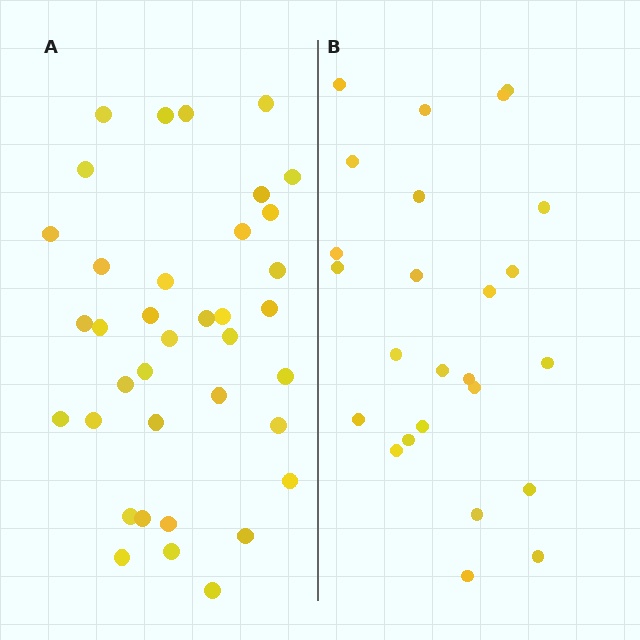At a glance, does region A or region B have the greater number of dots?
Region A (the left region) has more dots.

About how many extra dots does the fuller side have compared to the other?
Region A has roughly 12 or so more dots than region B.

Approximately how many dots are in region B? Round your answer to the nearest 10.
About 20 dots. (The exact count is 25, which rounds to 20.)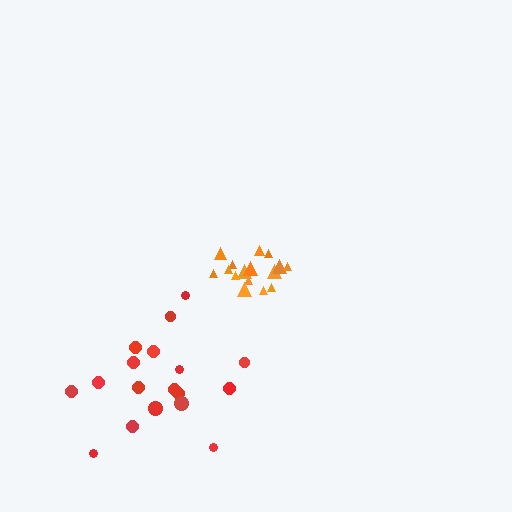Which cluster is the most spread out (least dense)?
Red.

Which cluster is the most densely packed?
Orange.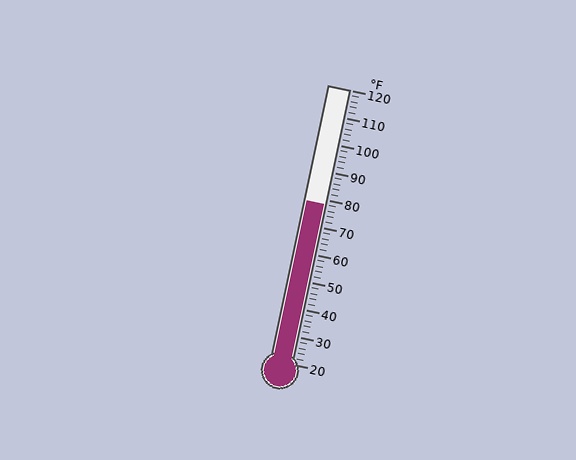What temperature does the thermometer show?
The thermometer shows approximately 78°F.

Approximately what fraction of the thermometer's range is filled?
The thermometer is filled to approximately 60% of its range.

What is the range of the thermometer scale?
The thermometer scale ranges from 20°F to 120°F.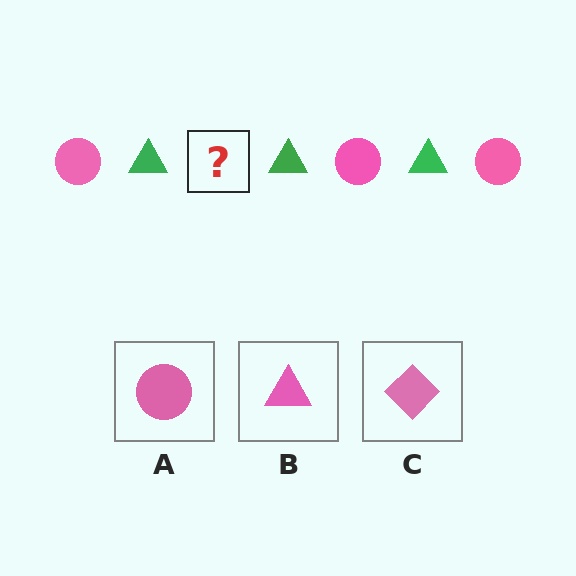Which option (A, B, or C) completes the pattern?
A.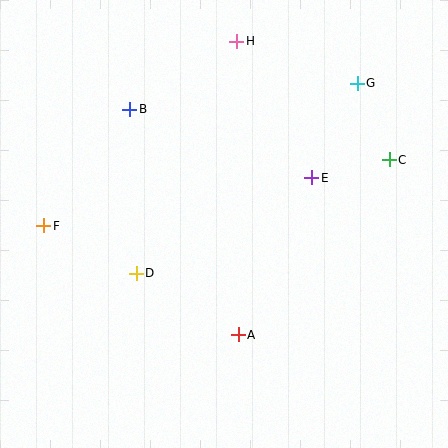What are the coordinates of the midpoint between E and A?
The midpoint between E and A is at (275, 256).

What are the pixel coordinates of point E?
Point E is at (312, 178).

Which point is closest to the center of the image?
Point E at (312, 178) is closest to the center.